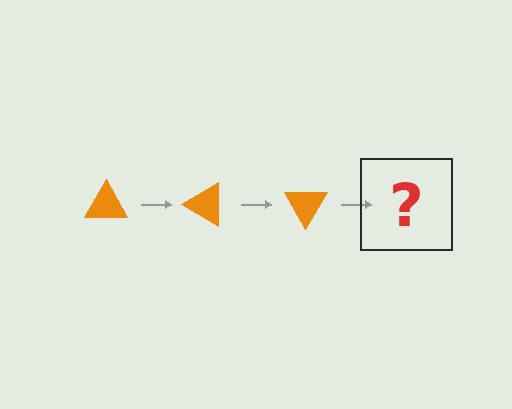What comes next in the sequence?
The next element should be an orange triangle rotated 90 degrees.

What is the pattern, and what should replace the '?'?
The pattern is that the triangle rotates 30 degrees each step. The '?' should be an orange triangle rotated 90 degrees.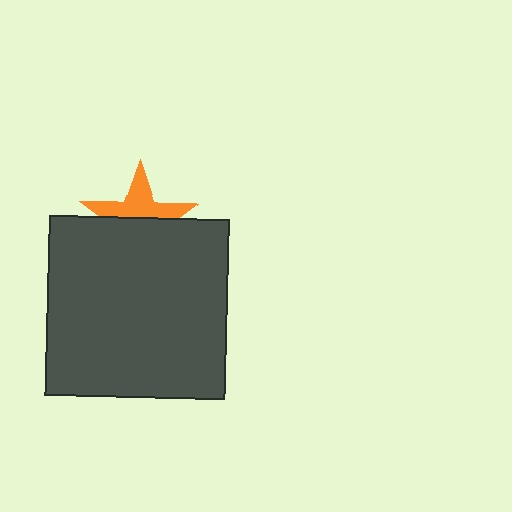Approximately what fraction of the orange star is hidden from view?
Roughly 55% of the orange star is hidden behind the dark gray square.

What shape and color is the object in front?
The object in front is a dark gray square.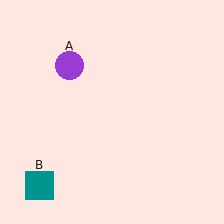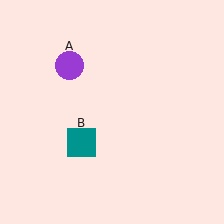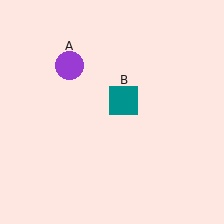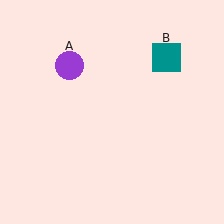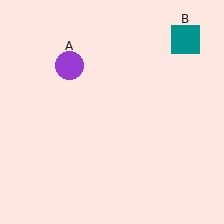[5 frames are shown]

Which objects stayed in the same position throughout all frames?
Purple circle (object A) remained stationary.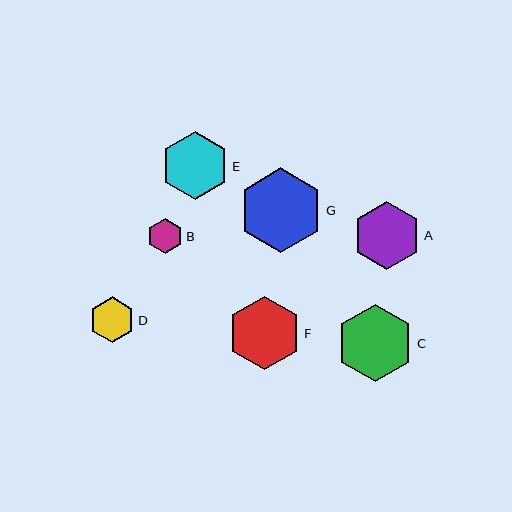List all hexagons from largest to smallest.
From largest to smallest: G, C, F, A, E, D, B.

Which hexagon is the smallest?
Hexagon B is the smallest with a size of approximately 35 pixels.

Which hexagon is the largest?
Hexagon G is the largest with a size of approximately 85 pixels.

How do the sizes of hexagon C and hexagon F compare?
Hexagon C and hexagon F are approximately the same size.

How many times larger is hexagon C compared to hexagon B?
Hexagon C is approximately 2.2 times the size of hexagon B.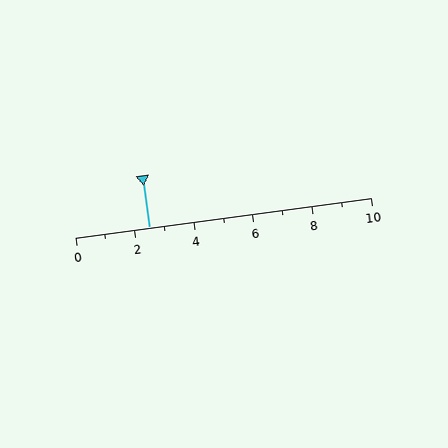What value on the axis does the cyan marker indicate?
The marker indicates approximately 2.5.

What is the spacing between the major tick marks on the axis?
The major ticks are spaced 2 apart.